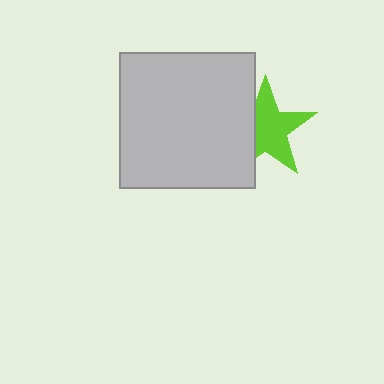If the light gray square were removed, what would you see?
You would see the complete lime star.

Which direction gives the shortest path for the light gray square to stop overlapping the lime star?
Moving left gives the shortest separation.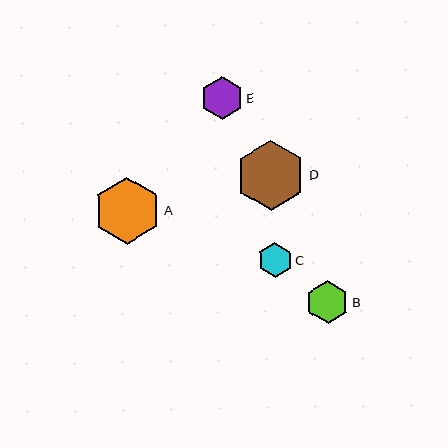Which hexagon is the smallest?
Hexagon C is the smallest with a size of approximately 34 pixels.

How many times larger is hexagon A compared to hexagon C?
Hexagon A is approximately 2.0 times the size of hexagon C.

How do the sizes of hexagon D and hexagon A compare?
Hexagon D and hexagon A are approximately the same size.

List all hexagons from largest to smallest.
From largest to smallest: D, A, B, E, C.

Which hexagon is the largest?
Hexagon D is the largest with a size of approximately 70 pixels.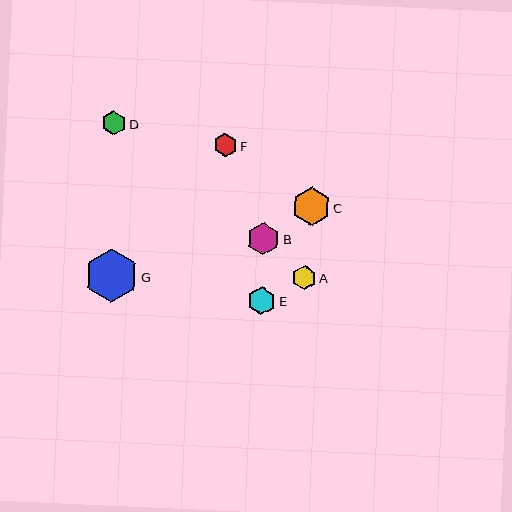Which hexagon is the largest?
Hexagon G is the largest with a size of approximately 53 pixels.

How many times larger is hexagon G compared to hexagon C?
Hexagon G is approximately 1.4 times the size of hexagon C.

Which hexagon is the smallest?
Hexagon A is the smallest with a size of approximately 24 pixels.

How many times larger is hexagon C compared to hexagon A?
Hexagon C is approximately 1.6 times the size of hexagon A.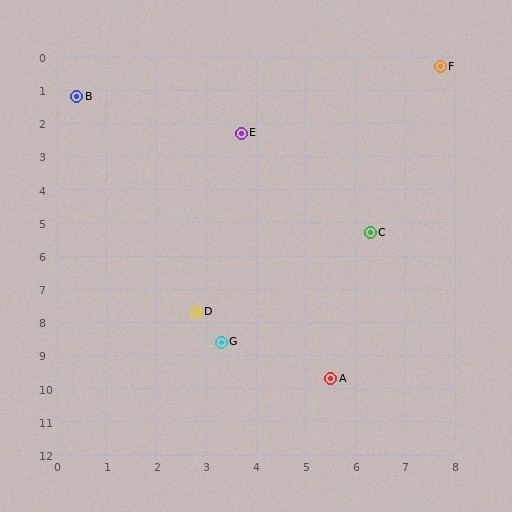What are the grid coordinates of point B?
Point B is at approximately (0.4, 1.2).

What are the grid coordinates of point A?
Point A is at approximately (5.5, 9.7).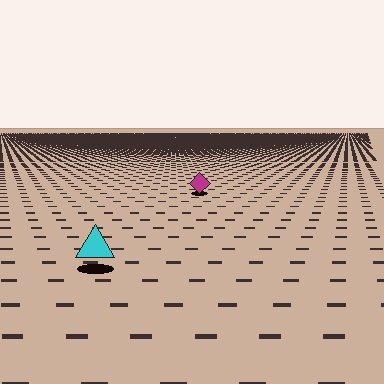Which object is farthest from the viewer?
The magenta diamond is farthest from the viewer. It appears smaller and the ground texture around it is denser.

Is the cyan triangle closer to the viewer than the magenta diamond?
Yes. The cyan triangle is closer — you can tell from the texture gradient: the ground texture is coarser near it.